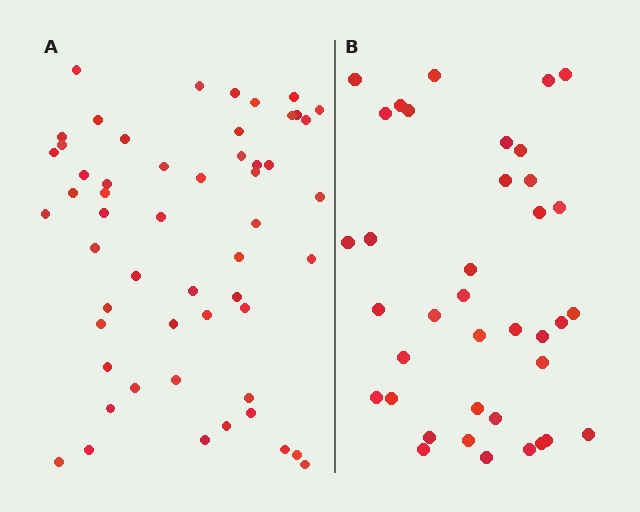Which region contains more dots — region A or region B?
Region A (the left region) has more dots.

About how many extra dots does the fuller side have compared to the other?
Region A has approximately 15 more dots than region B.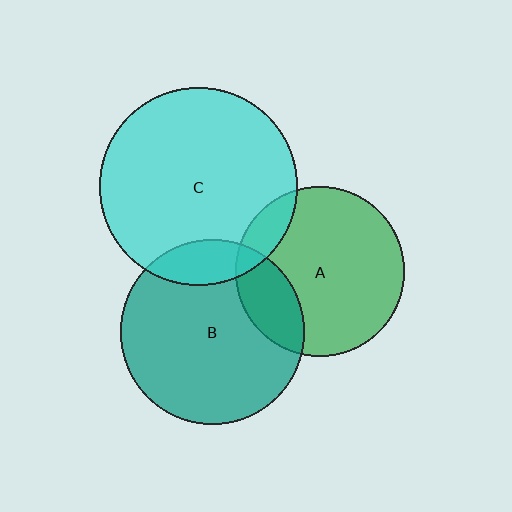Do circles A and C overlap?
Yes.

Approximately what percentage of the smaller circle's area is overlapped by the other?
Approximately 10%.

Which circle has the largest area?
Circle C (cyan).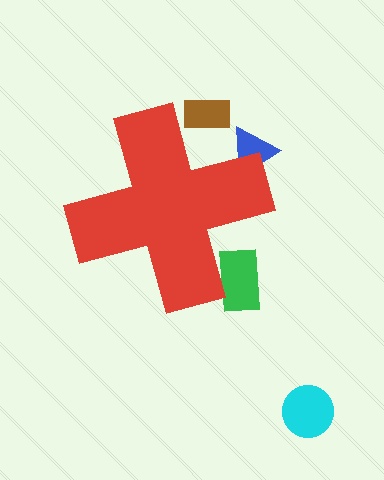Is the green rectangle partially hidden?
Yes, the green rectangle is partially hidden behind the red cross.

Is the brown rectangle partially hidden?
Yes, the brown rectangle is partially hidden behind the red cross.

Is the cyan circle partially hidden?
No, the cyan circle is fully visible.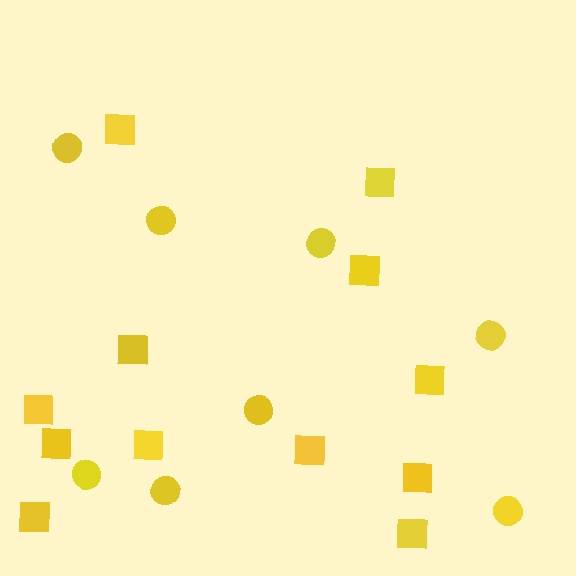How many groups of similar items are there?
There are 2 groups: one group of circles (8) and one group of squares (12).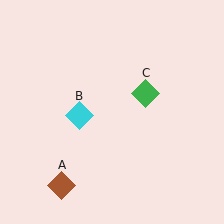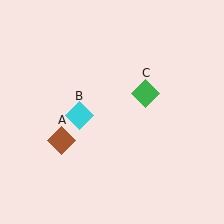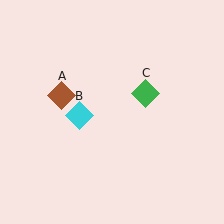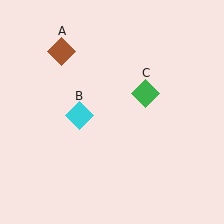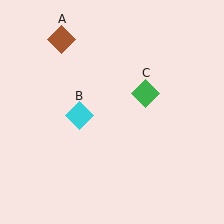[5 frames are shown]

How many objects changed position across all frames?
1 object changed position: brown diamond (object A).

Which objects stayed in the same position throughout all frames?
Cyan diamond (object B) and green diamond (object C) remained stationary.